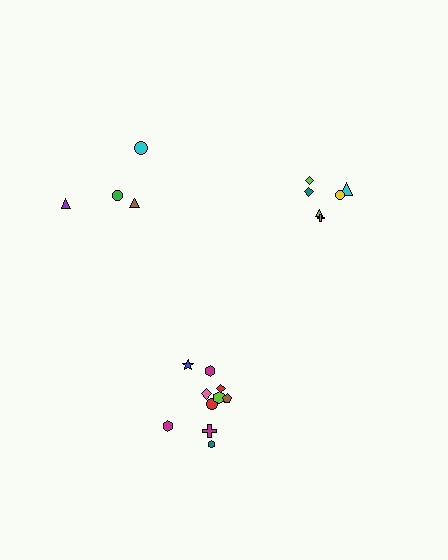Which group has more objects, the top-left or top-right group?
The top-right group.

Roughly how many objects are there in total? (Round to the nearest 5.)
Roughly 20 objects in total.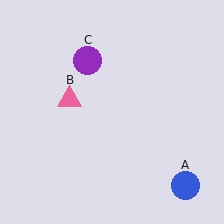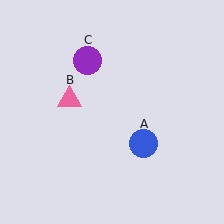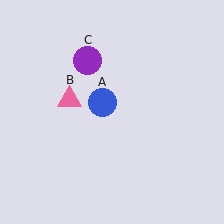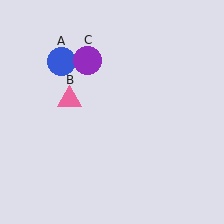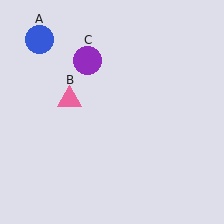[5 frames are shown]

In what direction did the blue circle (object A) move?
The blue circle (object A) moved up and to the left.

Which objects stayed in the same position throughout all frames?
Pink triangle (object B) and purple circle (object C) remained stationary.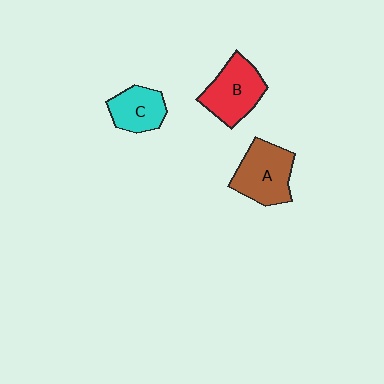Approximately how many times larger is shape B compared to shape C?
Approximately 1.3 times.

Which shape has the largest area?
Shape A (brown).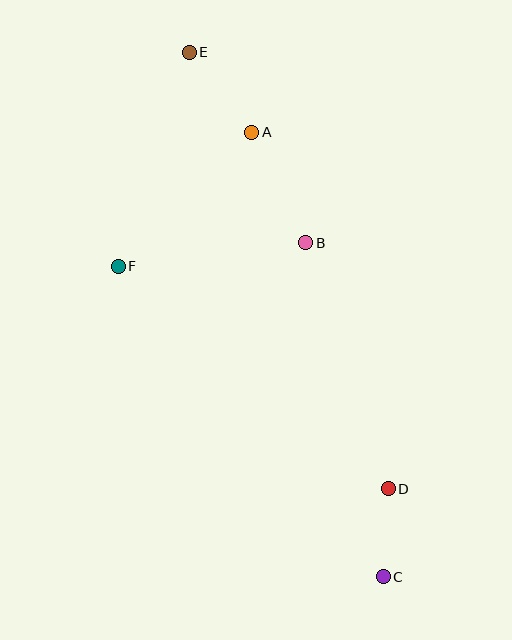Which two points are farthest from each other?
Points C and E are farthest from each other.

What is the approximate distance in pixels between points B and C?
The distance between B and C is approximately 343 pixels.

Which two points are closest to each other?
Points C and D are closest to each other.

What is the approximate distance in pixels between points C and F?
The distance between C and F is approximately 408 pixels.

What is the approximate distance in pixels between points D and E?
The distance between D and E is approximately 480 pixels.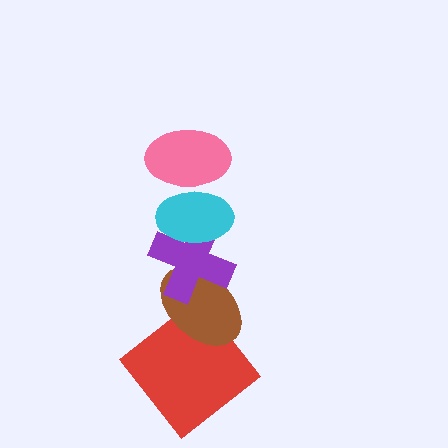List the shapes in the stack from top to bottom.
From top to bottom: the pink ellipse, the cyan ellipse, the purple cross, the brown ellipse, the red diamond.